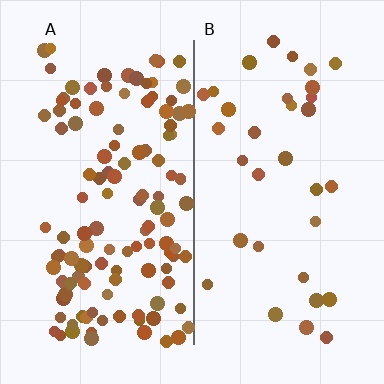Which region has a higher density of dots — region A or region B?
A (the left).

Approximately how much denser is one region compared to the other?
Approximately 3.7× — region A over region B.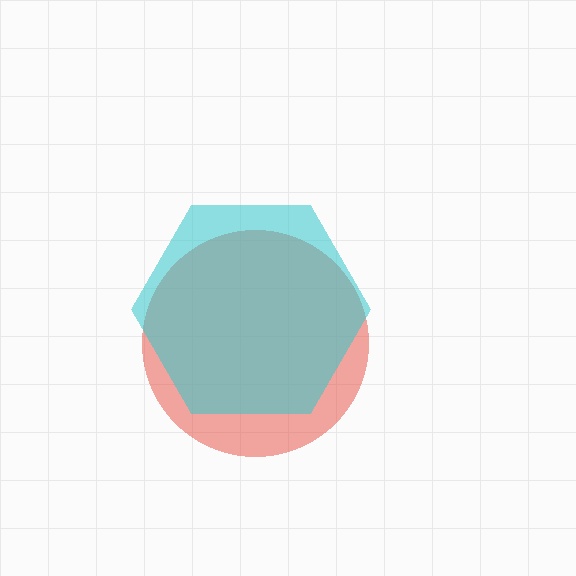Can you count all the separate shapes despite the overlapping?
Yes, there are 2 separate shapes.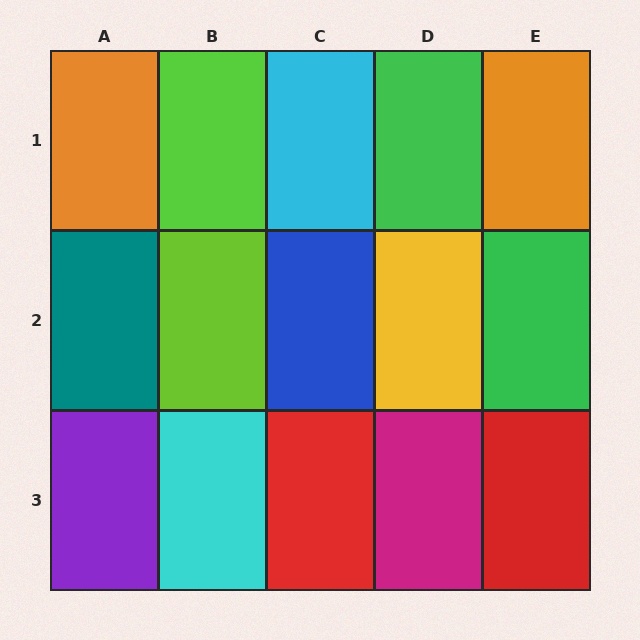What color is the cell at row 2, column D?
Yellow.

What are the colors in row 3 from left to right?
Purple, cyan, red, magenta, red.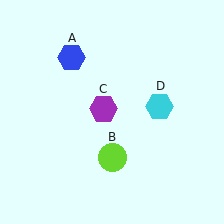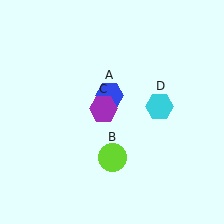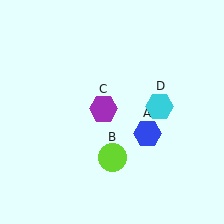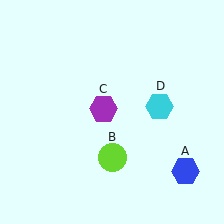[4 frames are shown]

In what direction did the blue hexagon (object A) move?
The blue hexagon (object A) moved down and to the right.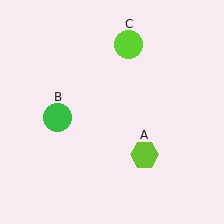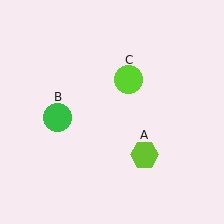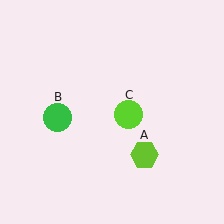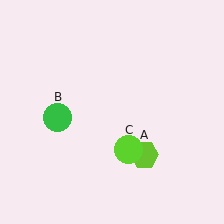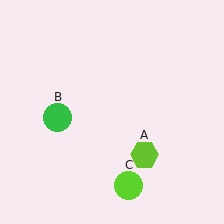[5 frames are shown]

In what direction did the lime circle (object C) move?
The lime circle (object C) moved down.